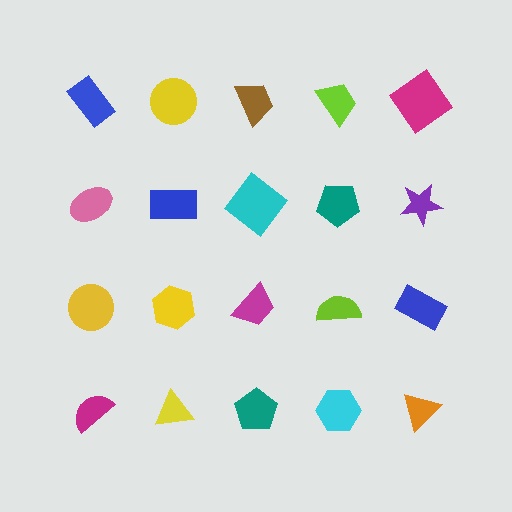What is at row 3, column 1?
A yellow circle.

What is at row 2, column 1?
A pink ellipse.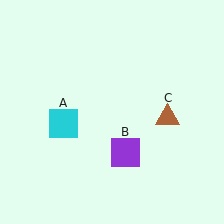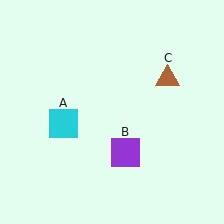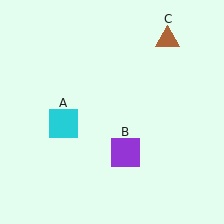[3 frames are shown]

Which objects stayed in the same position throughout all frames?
Cyan square (object A) and purple square (object B) remained stationary.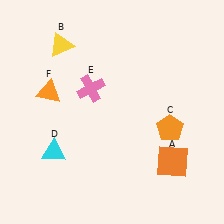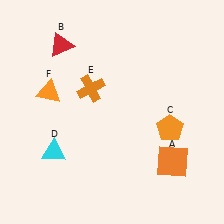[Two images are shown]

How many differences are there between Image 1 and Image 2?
There are 2 differences between the two images.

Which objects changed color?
B changed from yellow to red. E changed from pink to orange.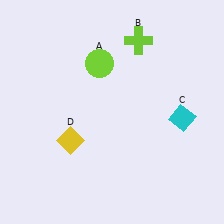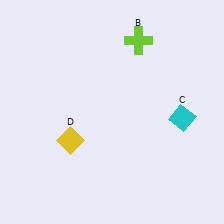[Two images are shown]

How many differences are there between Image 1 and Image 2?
There is 1 difference between the two images.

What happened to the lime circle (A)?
The lime circle (A) was removed in Image 2. It was in the top-left area of Image 1.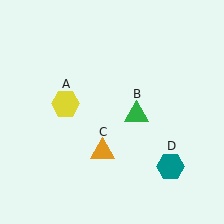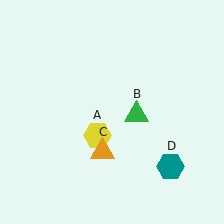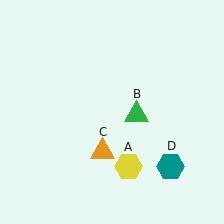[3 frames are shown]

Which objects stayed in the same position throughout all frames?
Green triangle (object B) and orange triangle (object C) and teal hexagon (object D) remained stationary.